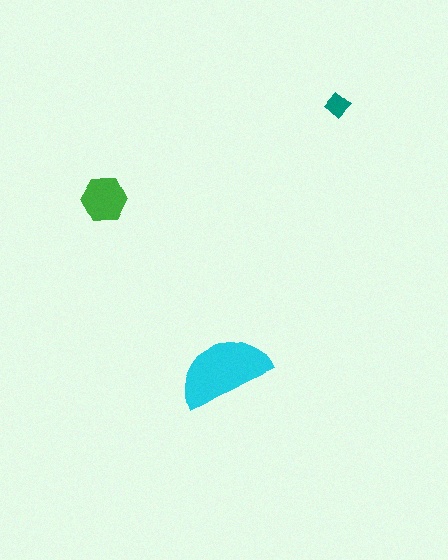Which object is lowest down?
The cyan semicircle is bottommost.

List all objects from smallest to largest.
The teal diamond, the green hexagon, the cyan semicircle.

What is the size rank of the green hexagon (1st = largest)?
2nd.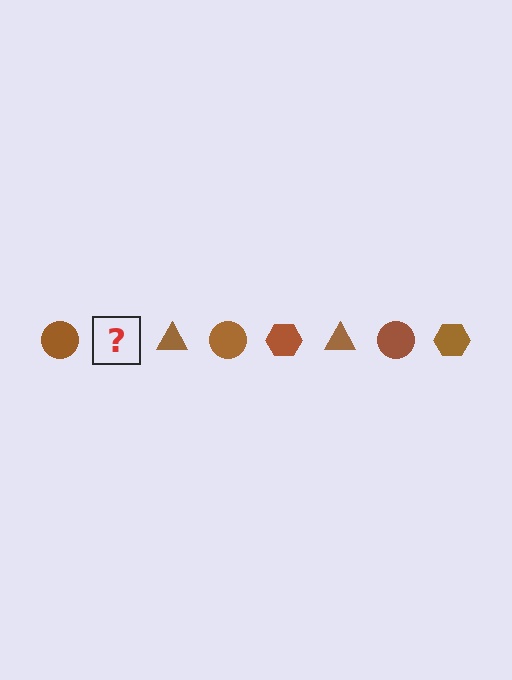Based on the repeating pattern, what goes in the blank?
The blank should be a brown hexagon.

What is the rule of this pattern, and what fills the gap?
The rule is that the pattern cycles through circle, hexagon, triangle shapes in brown. The gap should be filled with a brown hexagon.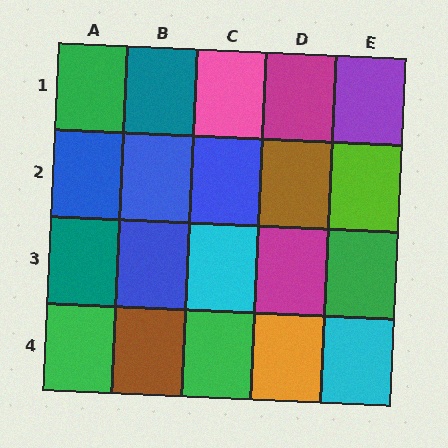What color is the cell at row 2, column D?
Brown.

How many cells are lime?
1 cell is lime.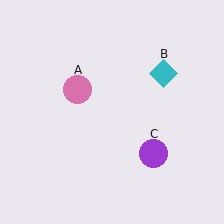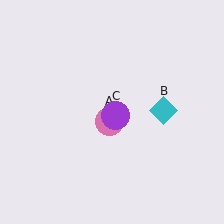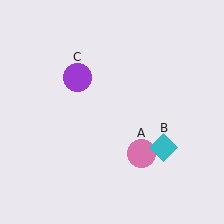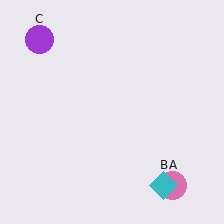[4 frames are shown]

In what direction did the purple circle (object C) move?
The purple circle (object C) moved up and to the left.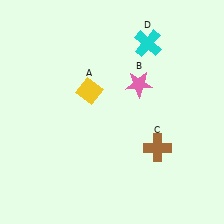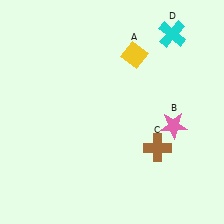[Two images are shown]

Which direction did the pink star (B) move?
The pink star (B) moved down.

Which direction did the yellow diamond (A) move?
The yellow diamond (A) moved right.